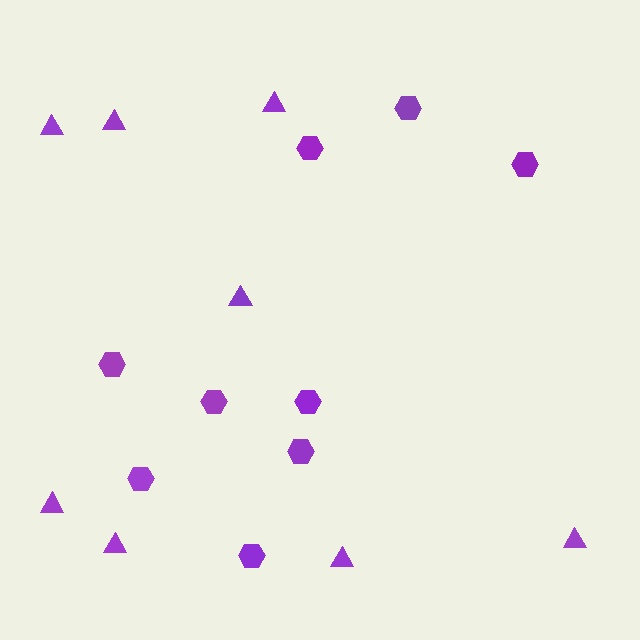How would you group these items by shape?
There are 2 groups: one group of hexagons (9) and one group of triangles (8).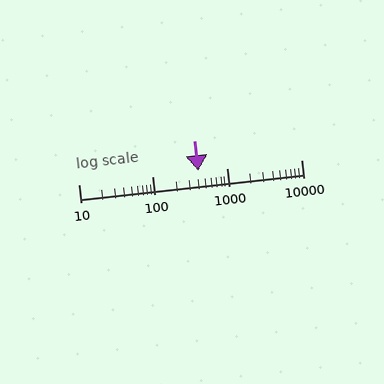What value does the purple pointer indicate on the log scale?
The pointer indicates approximately 410.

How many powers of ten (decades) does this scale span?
The scale spans 3 decades, from 10 to 10000.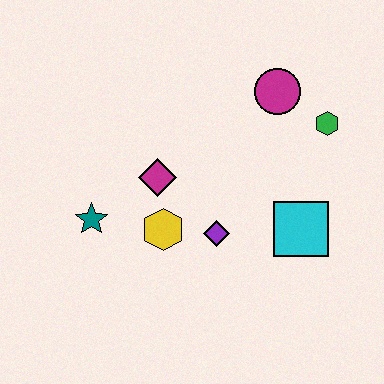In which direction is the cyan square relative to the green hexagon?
The cyan square is below the green hexagon.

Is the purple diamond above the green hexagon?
No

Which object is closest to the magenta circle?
The green hexagon is closest to the magenta circle.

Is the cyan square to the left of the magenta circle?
No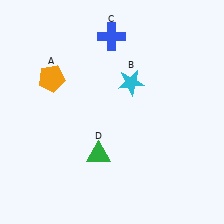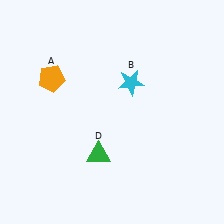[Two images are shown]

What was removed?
The blue cross (C) was removed in Image 2.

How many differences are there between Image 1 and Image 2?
There is 1 difference between the two images.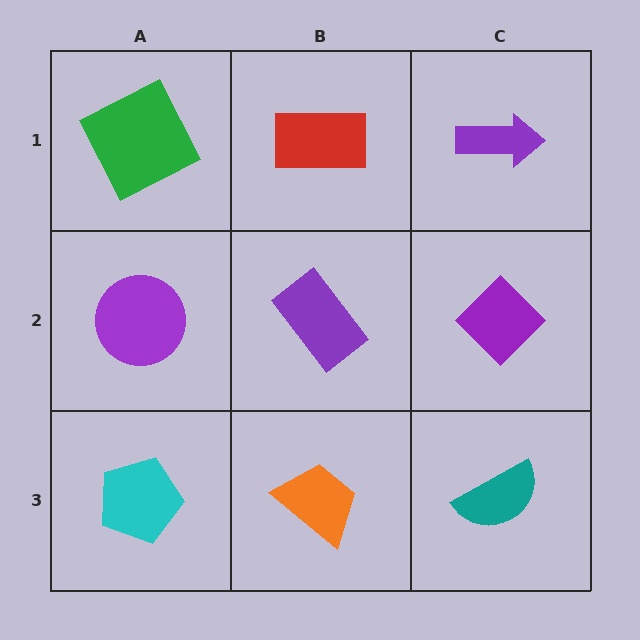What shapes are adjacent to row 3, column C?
A purple diamond (row 2, column C), an orange trapezoid (row 3, column B).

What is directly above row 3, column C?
A purple diamond.